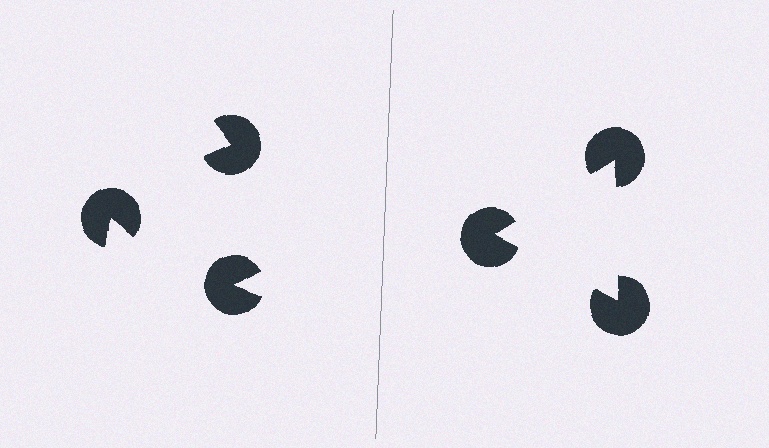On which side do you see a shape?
An illusory triangle appears on the right side. On the left side the wedge cuts are rotated, so no coherent shape forms.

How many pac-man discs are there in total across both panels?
6 — 3 on each side.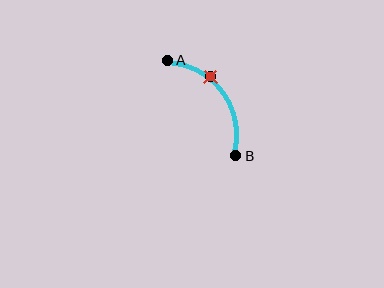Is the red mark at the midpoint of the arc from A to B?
No. The red mark lies on the arc but is closer to endpoint A. The arc midpoint would be at the point on the curve equidistant along the arc from both A and B.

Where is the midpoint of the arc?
The arc midpoint is the point on the curve farthest from the straight line joining A and B. It sits above and to the right of that line.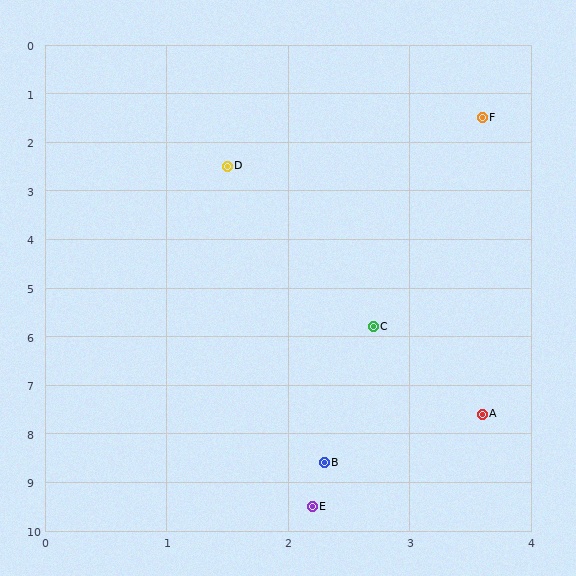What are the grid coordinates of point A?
Point A is at approximately (3.6, 7.6).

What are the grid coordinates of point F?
Point F is at approximately (3.6, 1.5).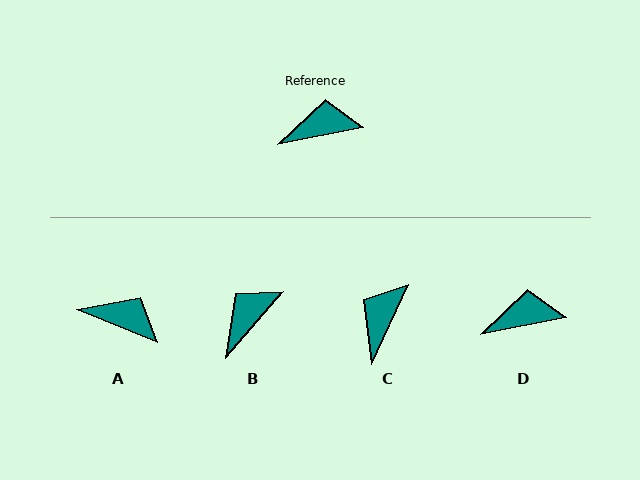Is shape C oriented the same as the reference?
No, it is off by about 54 degrees.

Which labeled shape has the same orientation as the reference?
D.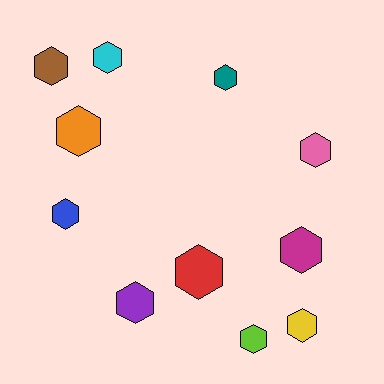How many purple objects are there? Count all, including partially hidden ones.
There is 1 purple object.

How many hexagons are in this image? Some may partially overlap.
There are 11 hexagons.